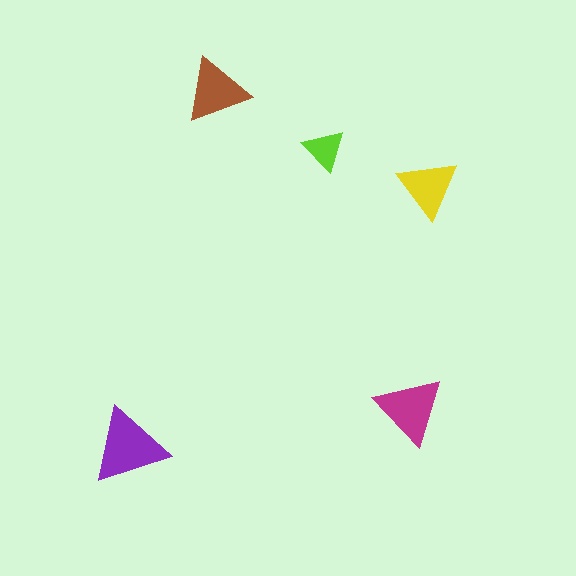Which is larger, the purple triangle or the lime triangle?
The purple one.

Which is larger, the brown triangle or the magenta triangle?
The magenta one.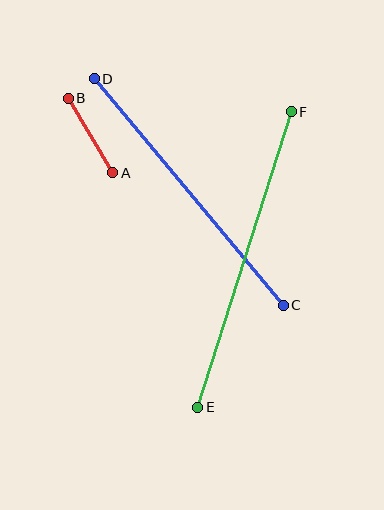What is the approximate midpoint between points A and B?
The midpoint is at approximately (91, 136) pixels.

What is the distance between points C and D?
The distance is approximately 295 pixels.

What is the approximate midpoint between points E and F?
The midpoint is at approximately (244, 260) pixels.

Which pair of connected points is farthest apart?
Points E and F are farthest apart.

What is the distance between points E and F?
The distance is approximately 310 pixels.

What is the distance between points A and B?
The distance is approximately 87 pixels.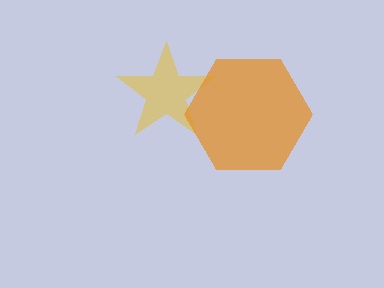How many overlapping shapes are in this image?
There are 2 overlapping shapes in the image.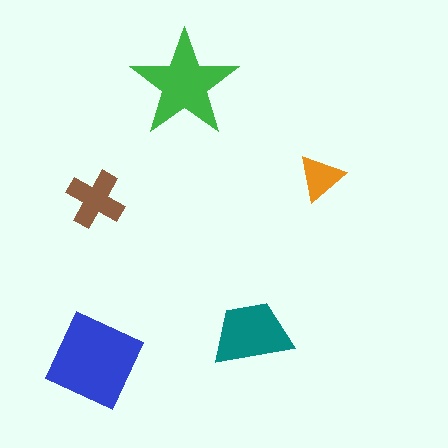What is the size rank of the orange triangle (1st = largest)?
5th.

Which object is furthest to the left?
The blue diamond is leftmost.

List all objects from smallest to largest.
The orange triangle, the brown cross, the teal trapezoid, the green star, the blue diamond.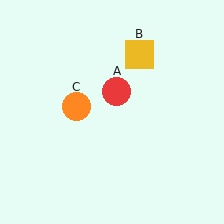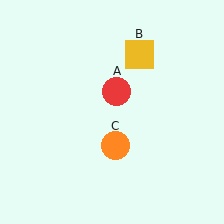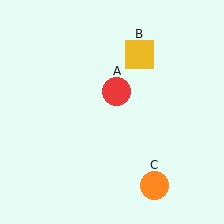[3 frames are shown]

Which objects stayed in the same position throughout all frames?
Red circle (object A) and yellow square (object B) remained stationary.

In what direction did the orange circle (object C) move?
The orange circle (object C) moved down and to the right.